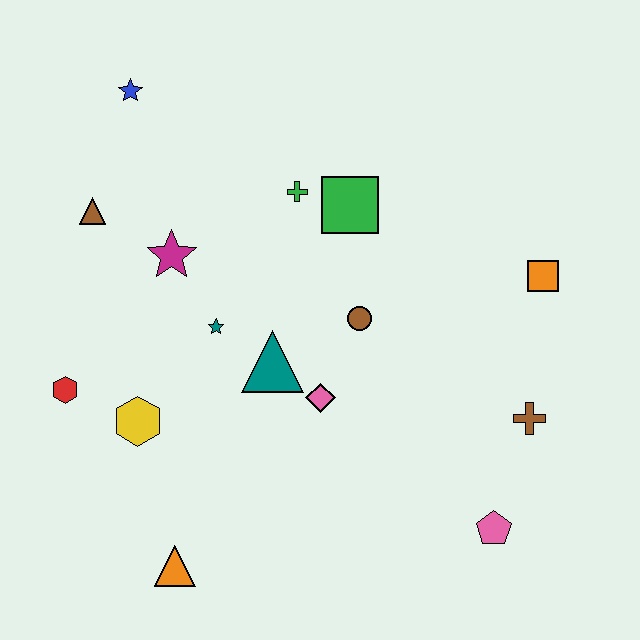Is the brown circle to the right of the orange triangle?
Yes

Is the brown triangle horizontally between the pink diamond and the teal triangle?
No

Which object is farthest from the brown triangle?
The pink pentagon is farthest from the brown triangle.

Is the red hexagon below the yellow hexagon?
No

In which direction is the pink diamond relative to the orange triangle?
The pink diamond is above the orange triangle.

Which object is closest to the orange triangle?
The yellow hexagon is closest to the orange triangle.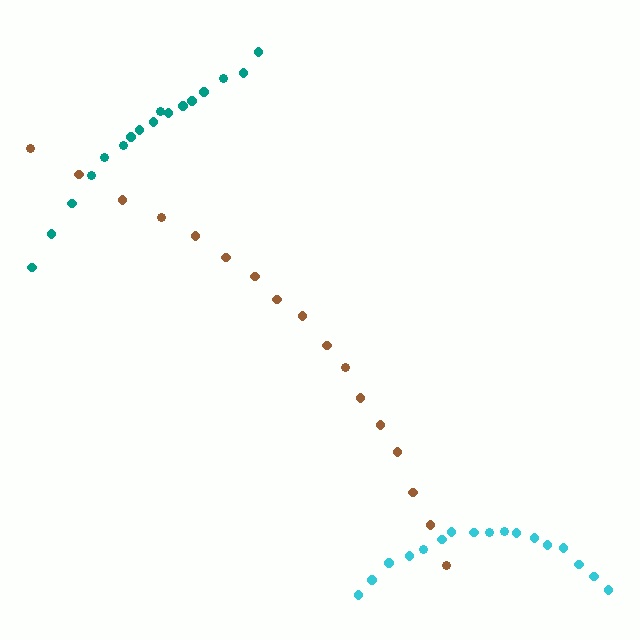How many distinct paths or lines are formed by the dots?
There are 3 distinct paths.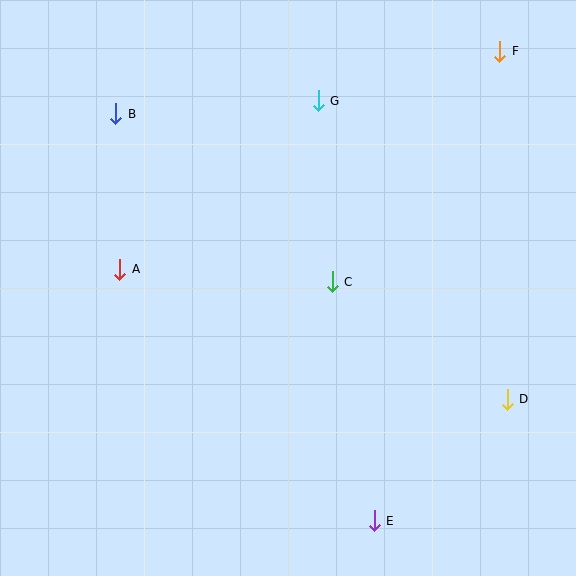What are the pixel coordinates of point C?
Point C is at (332, 282).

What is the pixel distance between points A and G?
The distance between A and G is 260 pixels.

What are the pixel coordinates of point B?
Point B is at (116, 114).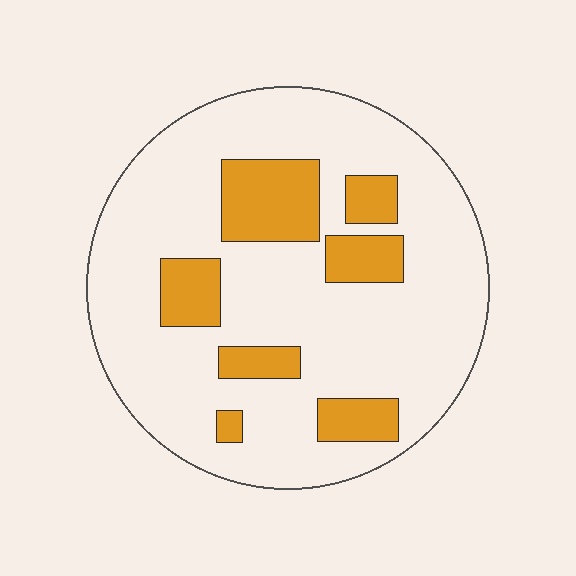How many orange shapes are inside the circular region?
7.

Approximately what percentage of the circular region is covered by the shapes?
Approximately 20%.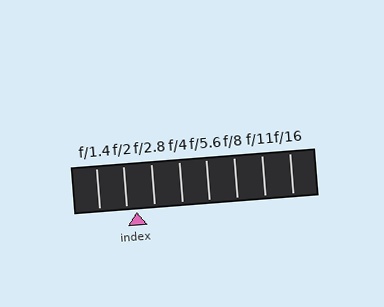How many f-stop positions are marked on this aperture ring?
There are 8 f-stop positions marked.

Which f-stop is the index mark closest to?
The index mark is closest to f/2.